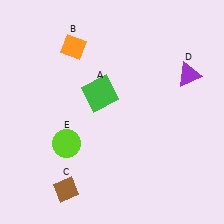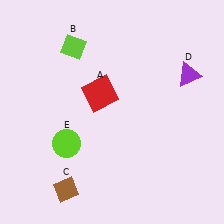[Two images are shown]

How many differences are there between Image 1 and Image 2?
There are 2 differences between the two images.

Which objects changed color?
A changed from green to red. B changed from orange to lime.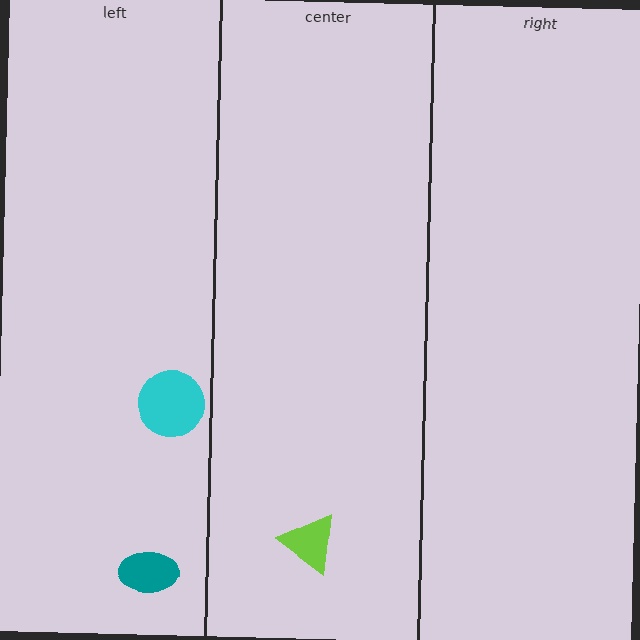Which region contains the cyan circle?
The left region.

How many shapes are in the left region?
2.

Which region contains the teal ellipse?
The left region.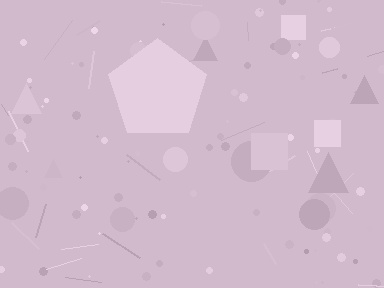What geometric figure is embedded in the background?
A pentagon is embedded in the background.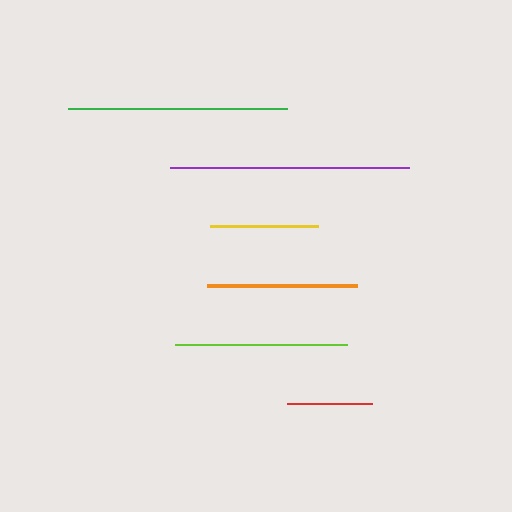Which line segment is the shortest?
The red line is the shortest at approximately 85 pixels.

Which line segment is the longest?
The purple line is the longest at approximately 239 pixels.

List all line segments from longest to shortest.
From longest to shortest: purple, green, lime, orange, yellow, red.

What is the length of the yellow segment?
The yellow segment is approximately 108 pixels long.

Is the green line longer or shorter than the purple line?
The purple line is longer than the green line.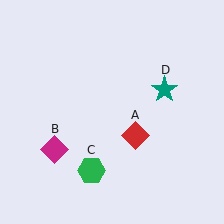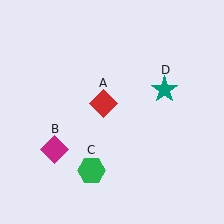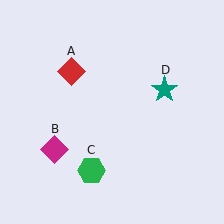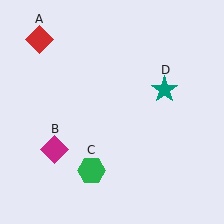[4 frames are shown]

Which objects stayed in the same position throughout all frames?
Magenta diamond (object B) and green hexagon (object C) and teal star (object D) remained stationary.